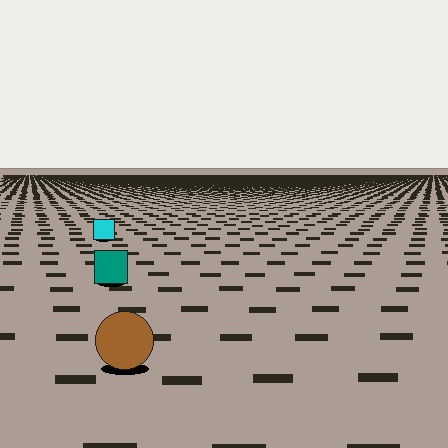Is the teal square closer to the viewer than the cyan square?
Yes. The teal square is closer — you can tell from the texture gradient: the ground texture is coarser near it.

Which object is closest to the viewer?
The brown circle is closest. The texture marks near it are larger and more spread out.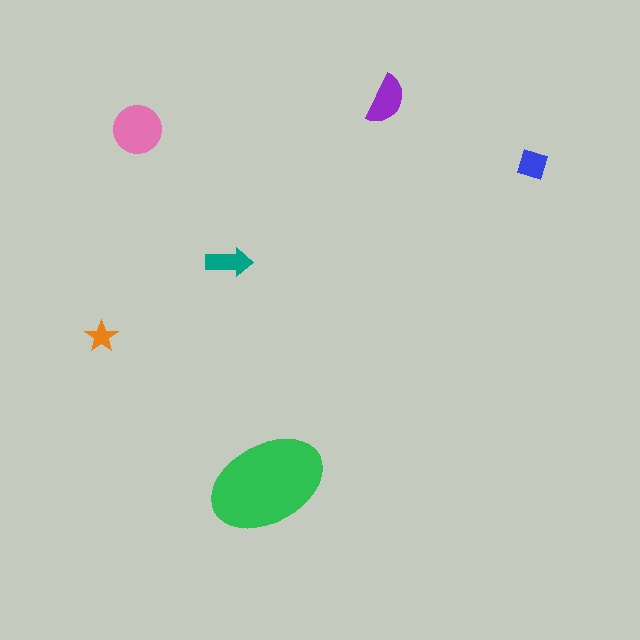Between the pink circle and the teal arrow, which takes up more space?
The pink circle.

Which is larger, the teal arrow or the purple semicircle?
The purple semicircle.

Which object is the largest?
The green ellipse.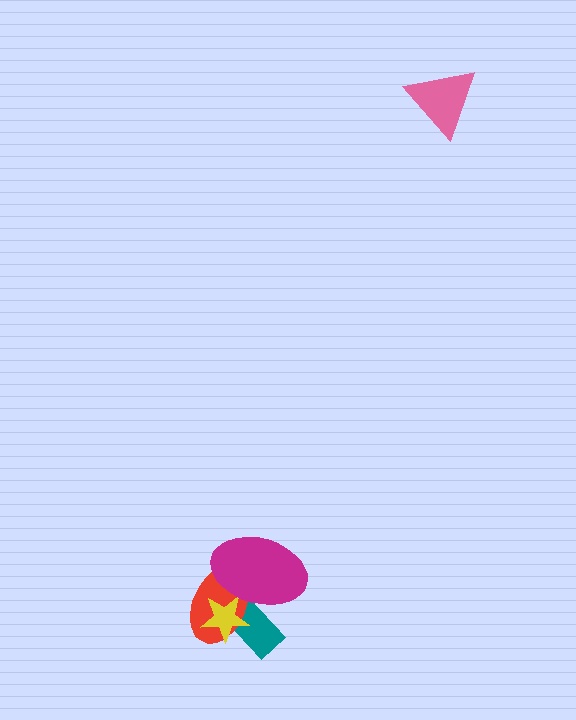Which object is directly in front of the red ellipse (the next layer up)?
The yellow star is directly in front of the red ellipse.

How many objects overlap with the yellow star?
3 objects overlap with the yellow star.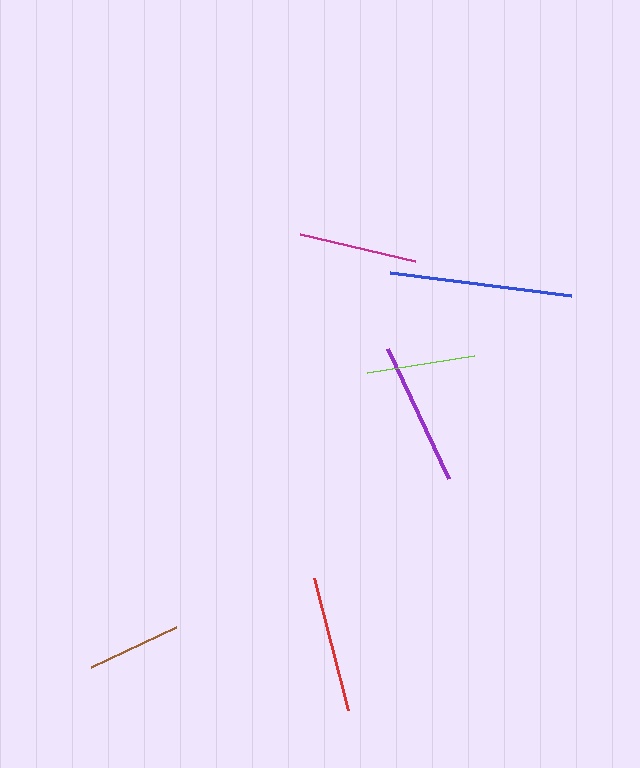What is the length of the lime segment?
The lime segment is approximately 108 pixels long.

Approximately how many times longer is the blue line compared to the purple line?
The blue line is approximately 1.3 times the length of the purple line.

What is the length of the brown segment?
The brown segment is approximately 93 pixels long.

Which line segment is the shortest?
The brown line is the shortest at approximately 93 pixels.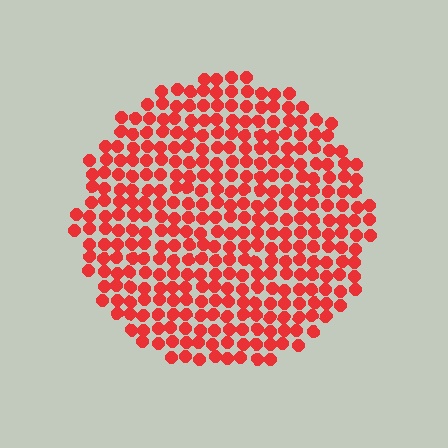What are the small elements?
The small elements are circles.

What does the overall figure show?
The overall figure shows a circle.